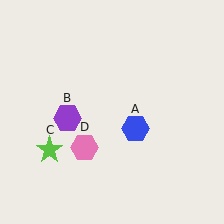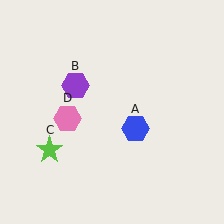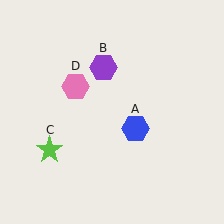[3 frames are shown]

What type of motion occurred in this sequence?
The purple hexagon (object B), pink hexagon (object D) rotated clockwise around the center of the scene.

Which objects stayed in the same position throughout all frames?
Blue hexagon (object A) and lime star (object C) remained stationary.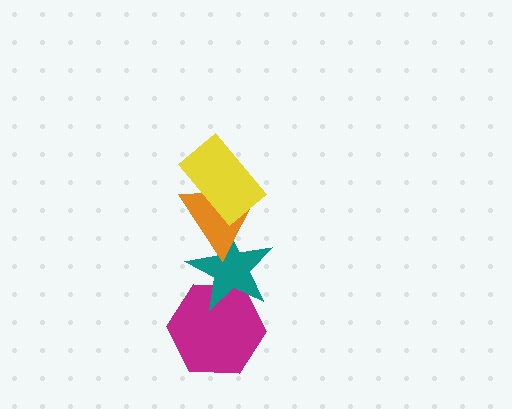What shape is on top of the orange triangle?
The yellow rectangle is on top of the orange triangle.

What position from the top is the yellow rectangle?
The yellow rectangle is 1st from the top.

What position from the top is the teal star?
The teal star is 3rd from the top.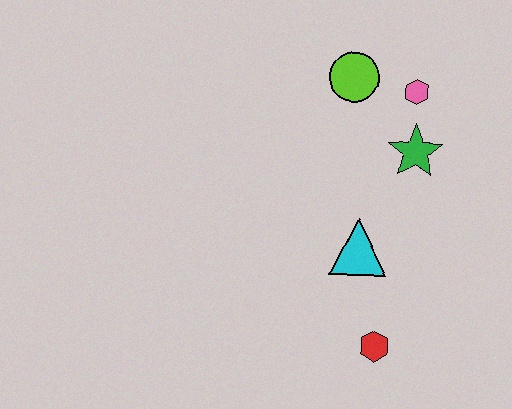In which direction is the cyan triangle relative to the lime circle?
The cyan triangle is below the lime circle.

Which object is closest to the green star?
The pink hexagon is closest to the green star.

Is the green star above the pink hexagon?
No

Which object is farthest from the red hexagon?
The lime circle is farthest from the red hexagon.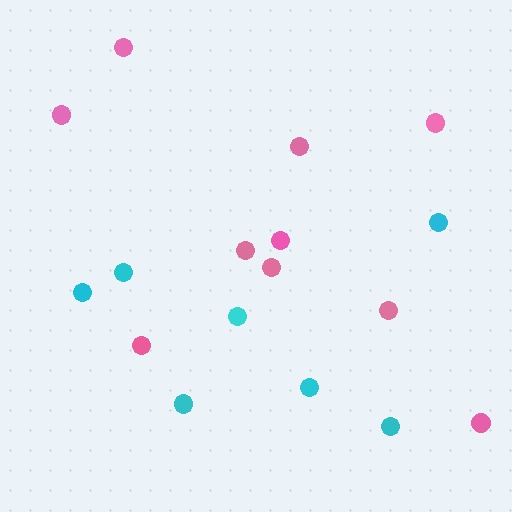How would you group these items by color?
There are 2 groups: one group of pink circles (10) and one group of cyan circles (7).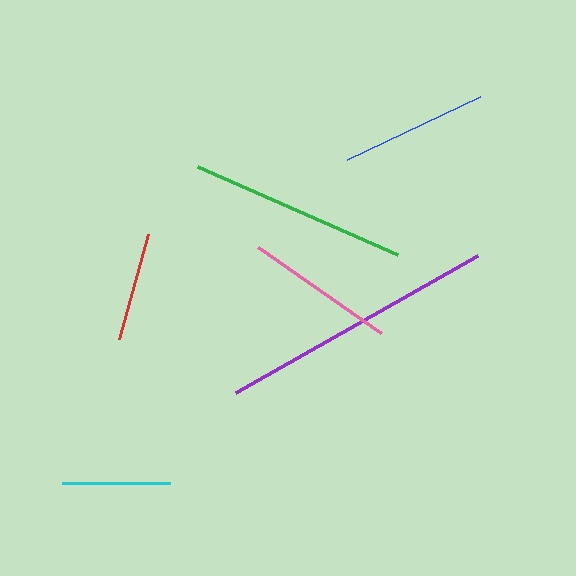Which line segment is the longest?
The purple line is the longest at approximately 278 pixels.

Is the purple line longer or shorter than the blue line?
The purple line is longer than the blue line.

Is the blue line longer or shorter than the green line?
The green line is longer than the blue line.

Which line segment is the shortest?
The cyan line is the shortest at approximately 107 pixels.